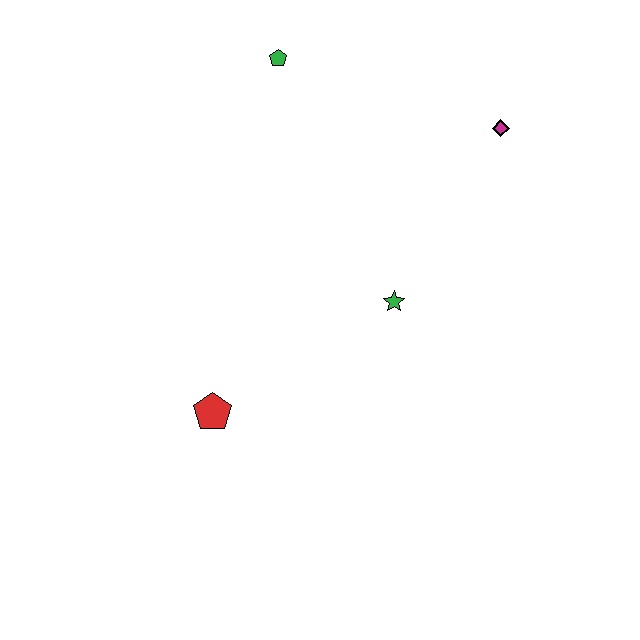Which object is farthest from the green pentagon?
The red pentagon is farthest from the green pentagon.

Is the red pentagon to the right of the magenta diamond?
No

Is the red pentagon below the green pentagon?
Yes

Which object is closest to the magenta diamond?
The green star is closest to the magenta diamond.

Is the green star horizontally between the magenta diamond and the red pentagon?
Yes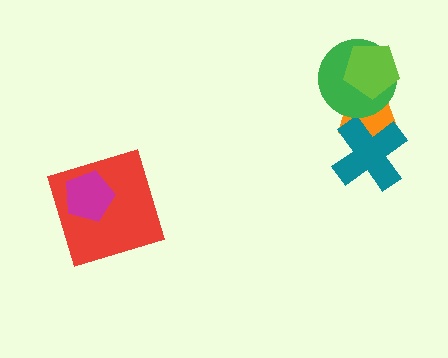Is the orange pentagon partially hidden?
Yes, it is partially covered by another shape.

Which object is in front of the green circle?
The lime pentagon is in front of the green circle.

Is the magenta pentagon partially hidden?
No, no other shape covers it.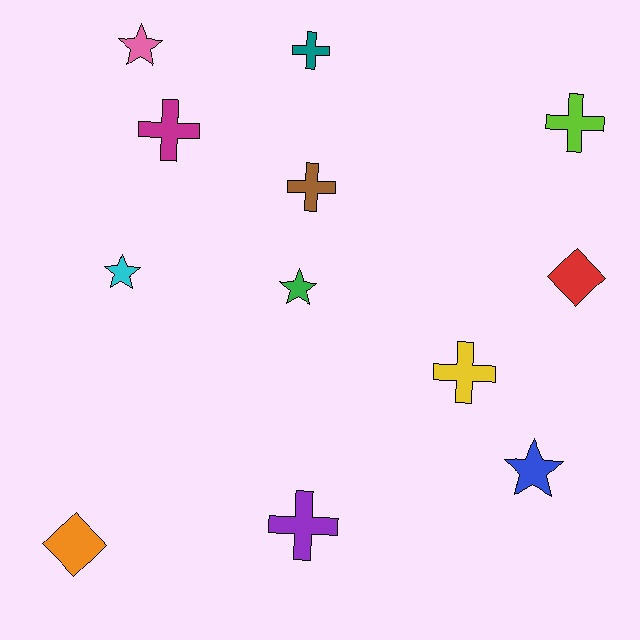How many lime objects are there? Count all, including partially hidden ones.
There is 1 lime object.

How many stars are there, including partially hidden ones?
There are 4 stars.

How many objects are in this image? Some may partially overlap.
There are 12 objects.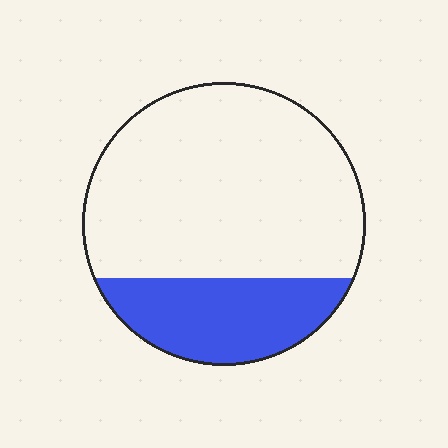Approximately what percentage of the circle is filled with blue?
Approximately 25%.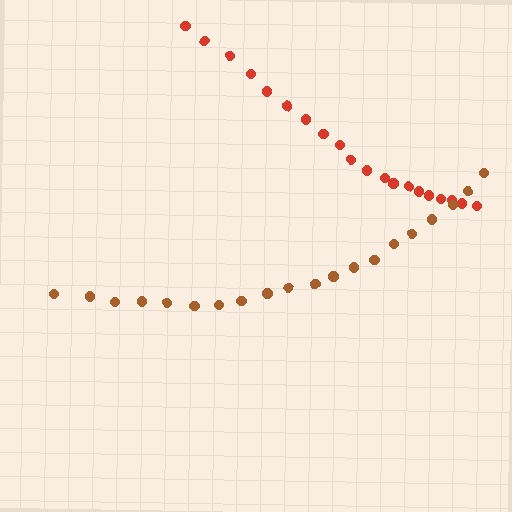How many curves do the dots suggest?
There are 2 distinct paths.